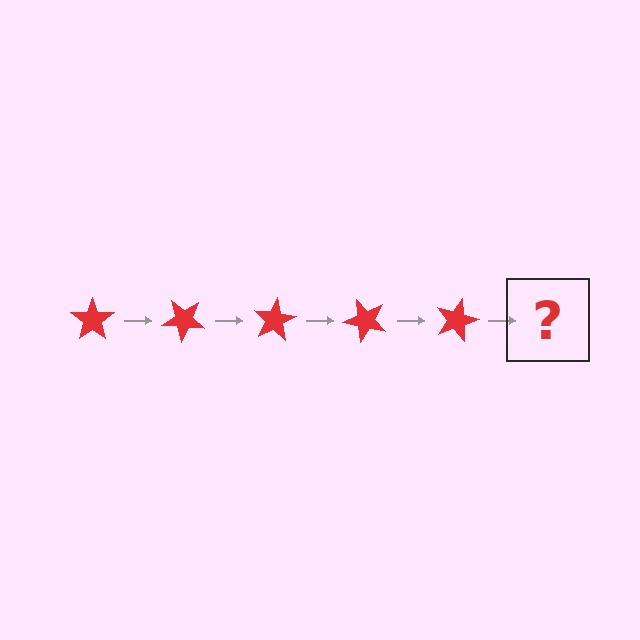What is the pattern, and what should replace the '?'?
The pattern is that the star rotates 40 degrees each step. The '?' should be a red star rotated 200 degrees.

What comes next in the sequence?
The next element should be a red star rotated 200 degrees.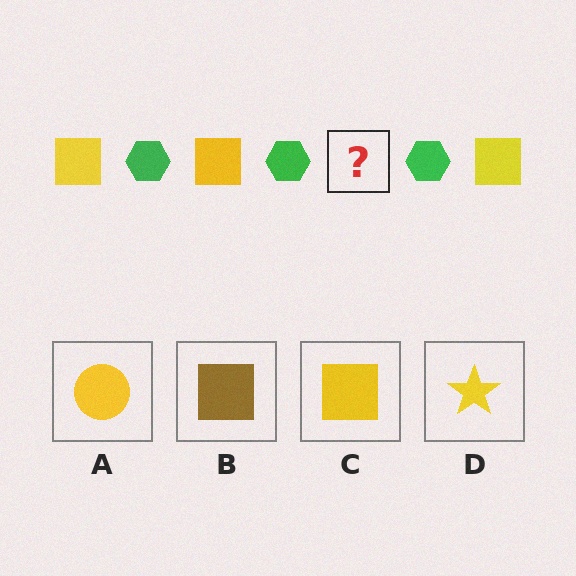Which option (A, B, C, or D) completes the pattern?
C.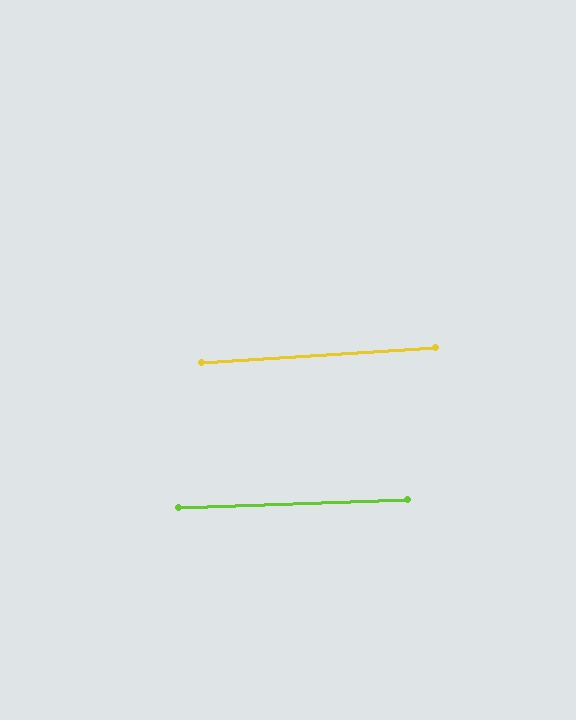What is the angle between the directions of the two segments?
Approximately 2 degrees.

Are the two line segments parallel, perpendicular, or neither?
Parallel — their directions differ by only 1.7°.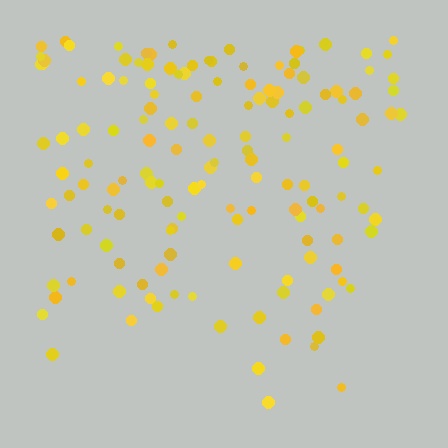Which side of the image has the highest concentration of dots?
The top.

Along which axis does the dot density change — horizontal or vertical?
Vertical.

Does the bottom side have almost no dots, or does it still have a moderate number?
Still a moderate number, just noticeably fewer than the top.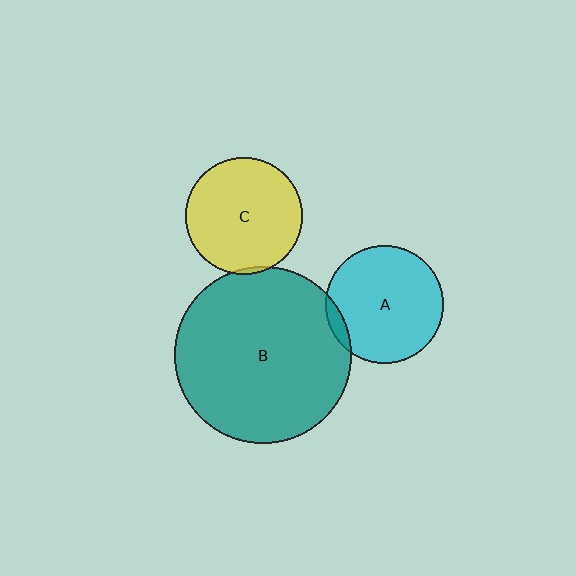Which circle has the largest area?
Circle B (teal).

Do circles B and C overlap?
Yes.